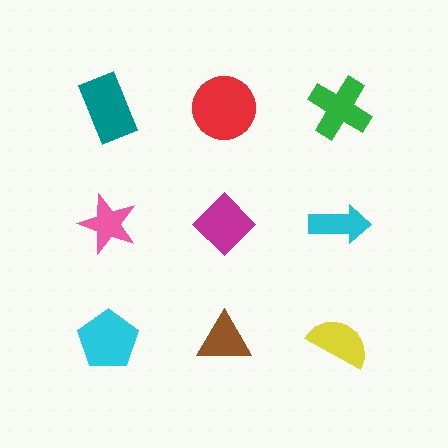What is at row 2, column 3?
A cyan arrow.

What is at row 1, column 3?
A green cross.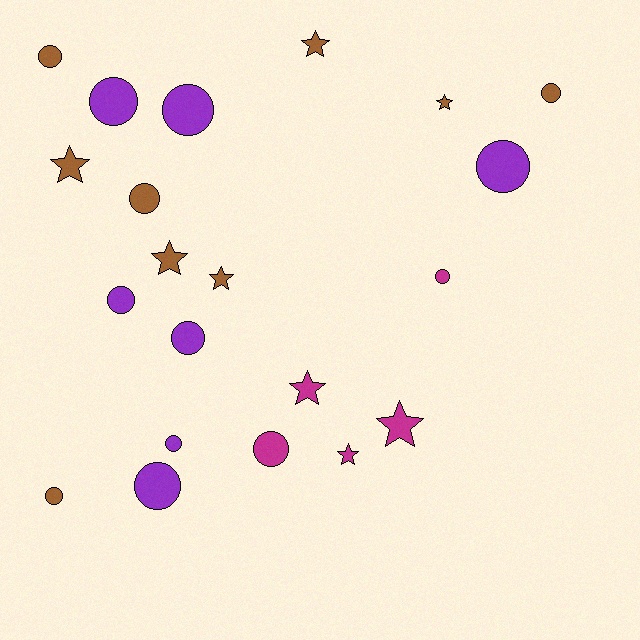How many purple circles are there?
There are 7 purple circles.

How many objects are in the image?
There are 21 objects.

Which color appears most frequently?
Brown, with 9 objects.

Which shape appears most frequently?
Circle, with 13 objects.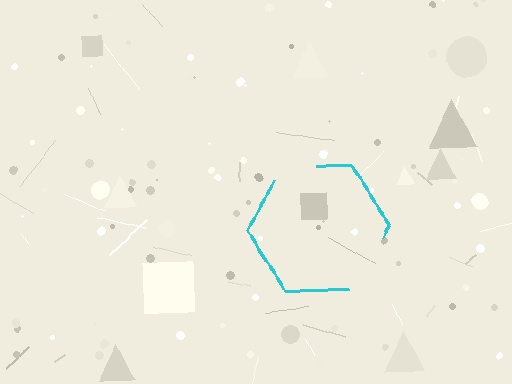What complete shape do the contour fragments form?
The contour fragments form a hexagon.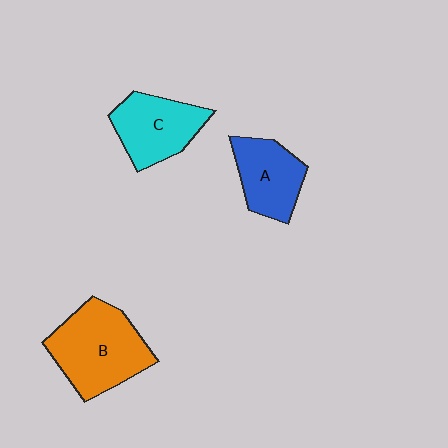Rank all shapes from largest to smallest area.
From largest to smallest: B (orange), C (cyan), A (blue).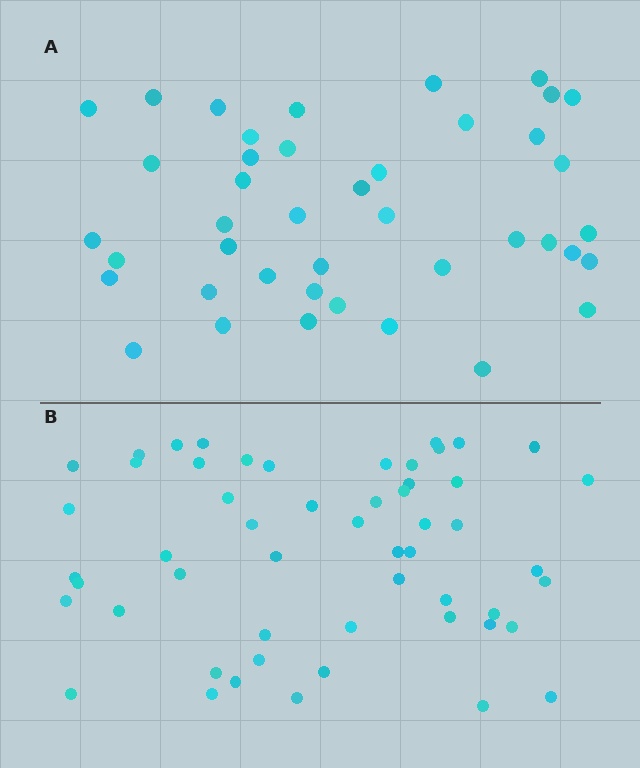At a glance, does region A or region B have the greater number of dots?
Region B (the bottom region) has more dots.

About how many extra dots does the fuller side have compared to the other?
Region B has roughly 12 or so more dots than region A.